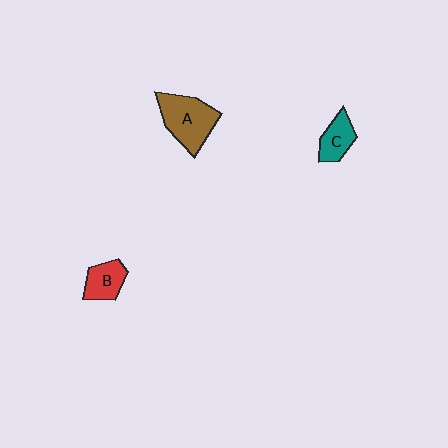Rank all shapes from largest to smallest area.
From largest to smallest: A (brown), B (red), C (teal).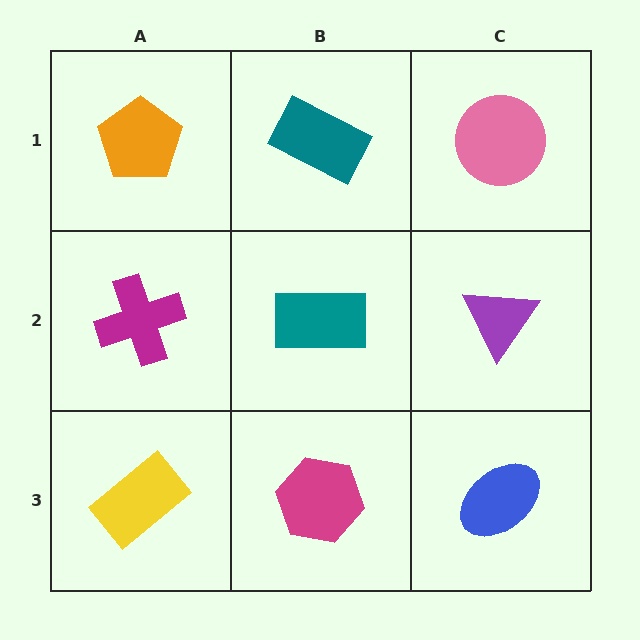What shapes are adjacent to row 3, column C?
A purple triangle (row 2, column C), a magenta hexagon (row 3, column B).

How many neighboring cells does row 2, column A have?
3.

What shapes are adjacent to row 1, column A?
A magenta cross (row 2, column A), a teal rectangle (row 1, column B).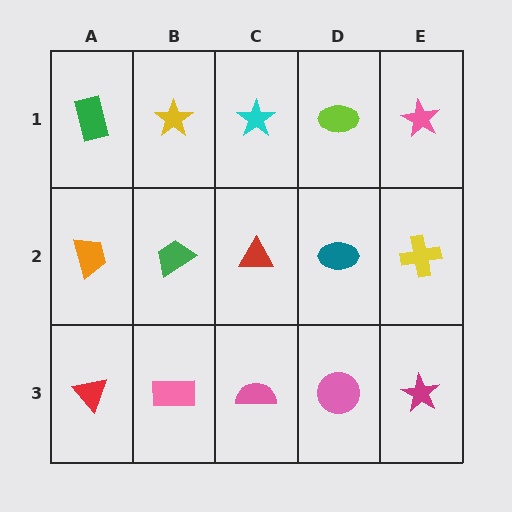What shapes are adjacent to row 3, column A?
An orange trapezoid (row 2, column A), a pink rectangle (row 3, column B).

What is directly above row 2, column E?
A pink star.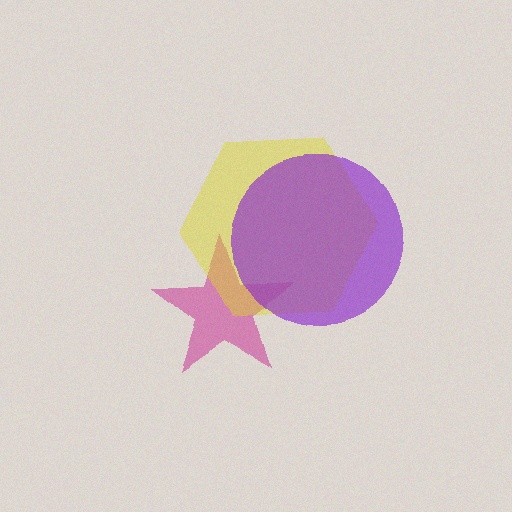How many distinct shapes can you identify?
There are 3 distinct shapes: a magenta star, a yellow hexagon, a purple circle.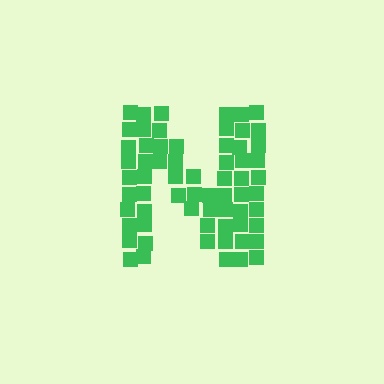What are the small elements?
The small elements are squares.